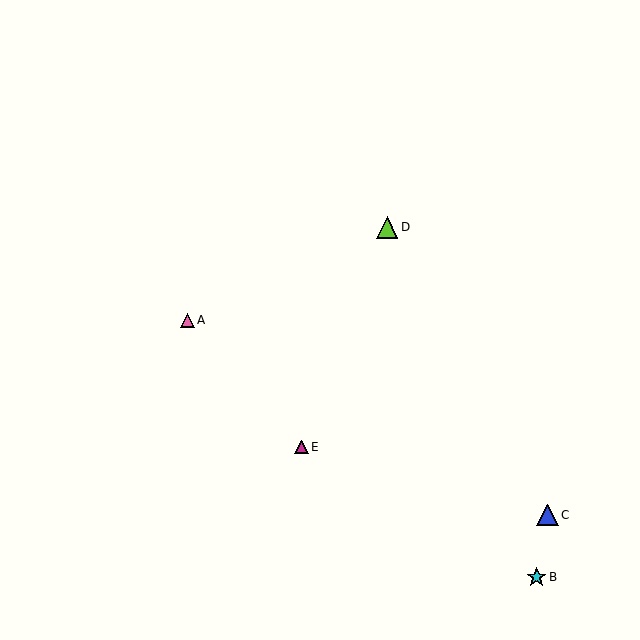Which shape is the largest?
The blue triangle (labeled C) is the largest.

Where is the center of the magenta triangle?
The center of the magenta triangle is at (301, 447).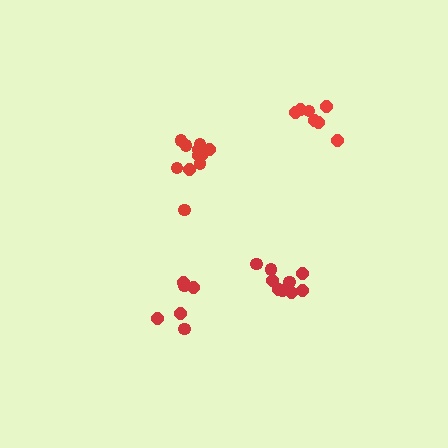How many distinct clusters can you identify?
There are 4 distinct clusters.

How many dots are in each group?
Group 1: 9 dots, Group 2: 11 dots, Group 3: 7 dots, Group 4: 6 dots (33 total).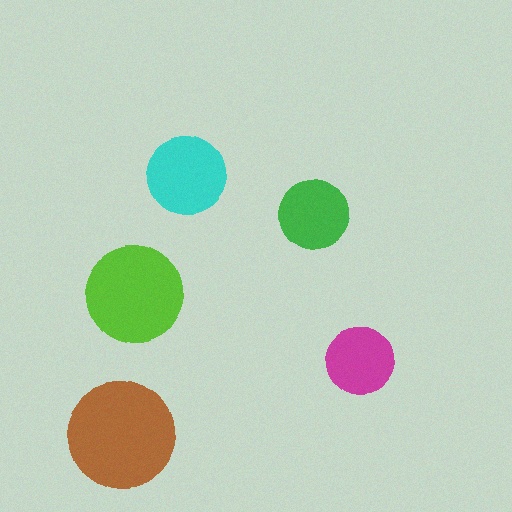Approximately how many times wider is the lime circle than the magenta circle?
About 1.5 times wider.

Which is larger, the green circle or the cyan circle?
The cyan one.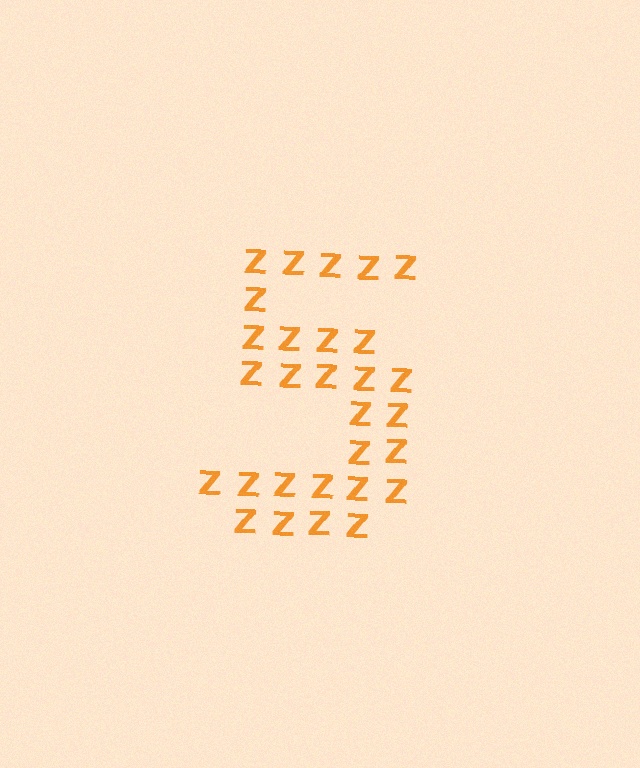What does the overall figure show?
The overall figure shows the digit 5.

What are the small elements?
The small elements are letter Z's.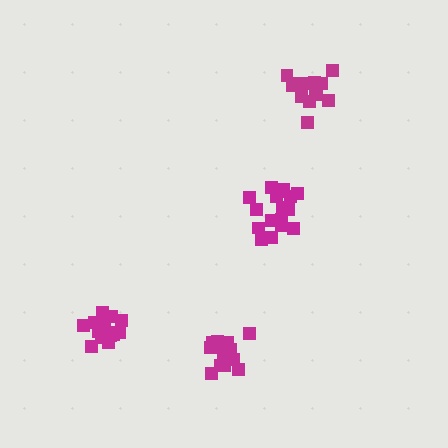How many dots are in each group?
Group 1: 17 dots, Group 2: 17 dots, Group 3: 15 dots, Group 4: 13 dots (62 total).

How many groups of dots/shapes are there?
There are 4 groups.